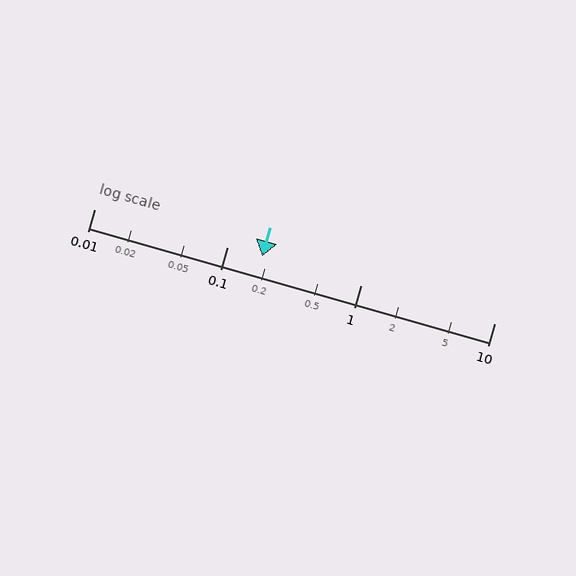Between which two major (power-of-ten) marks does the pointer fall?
The pointer is between 0.1 and 1.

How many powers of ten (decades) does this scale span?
The scale spans 3 decades, from 0.01 to 10.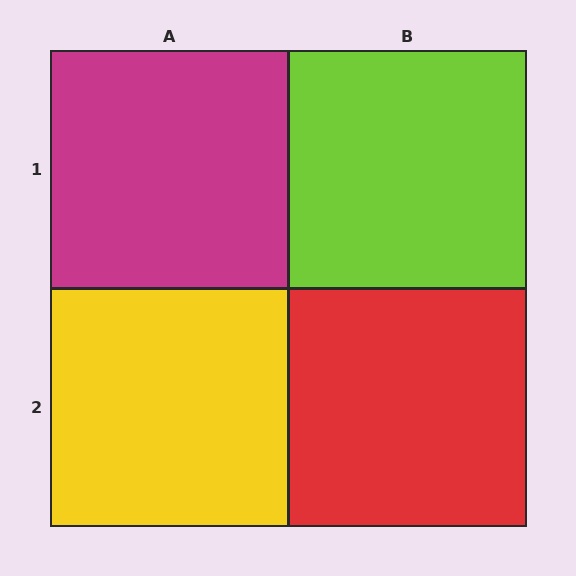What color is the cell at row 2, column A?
Yellow.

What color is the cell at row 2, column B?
Red.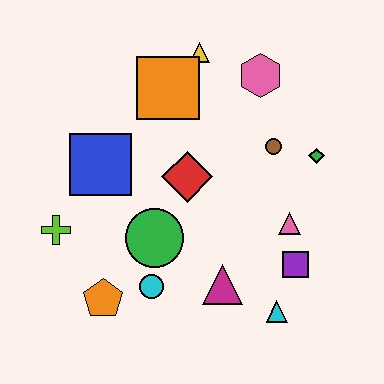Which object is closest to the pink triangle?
The purple square is closest to the pink triangle.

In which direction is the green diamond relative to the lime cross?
The green diamond is to the right of the lime cross.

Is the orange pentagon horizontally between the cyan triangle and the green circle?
No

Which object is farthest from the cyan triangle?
The yellow triangle is farthest from the cyan triangle.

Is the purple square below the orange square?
Yes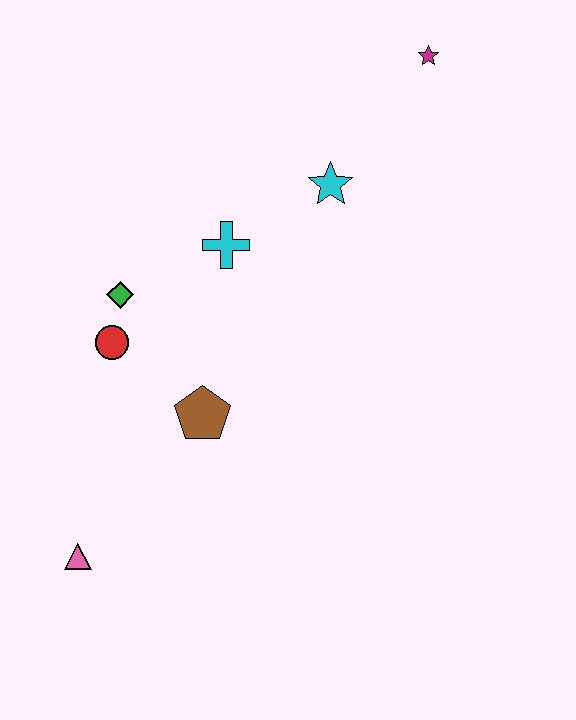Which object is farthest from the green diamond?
The magenta star is farthest from the green diamond.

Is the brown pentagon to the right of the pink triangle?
Yes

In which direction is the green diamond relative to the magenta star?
The green diamond is to the left of the magenta star.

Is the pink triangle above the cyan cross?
No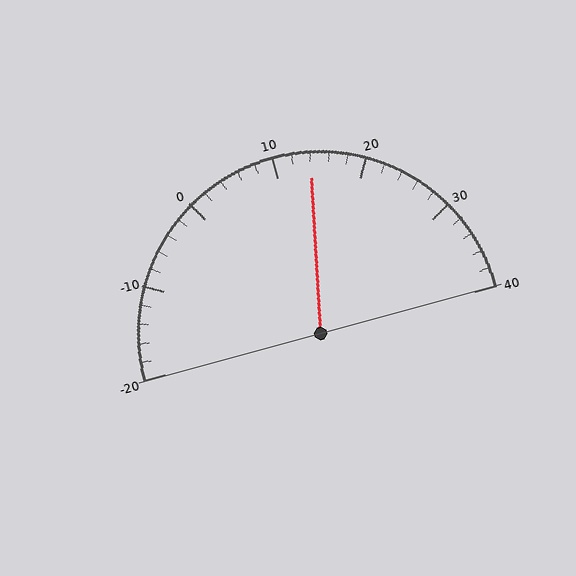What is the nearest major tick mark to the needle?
The nearest major tick mark is 10.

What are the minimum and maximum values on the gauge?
The gauge ranges from -20 to 40.